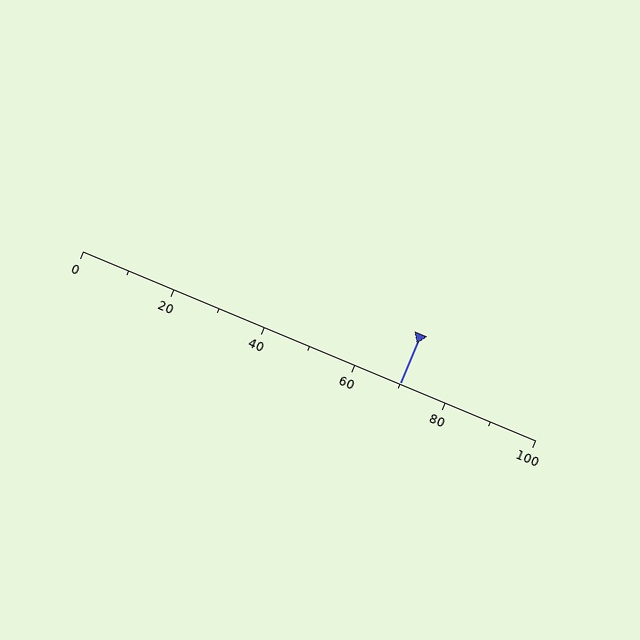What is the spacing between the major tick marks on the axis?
The major ticks are spaced 20 apart.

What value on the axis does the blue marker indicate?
The marker indicates approximately 70.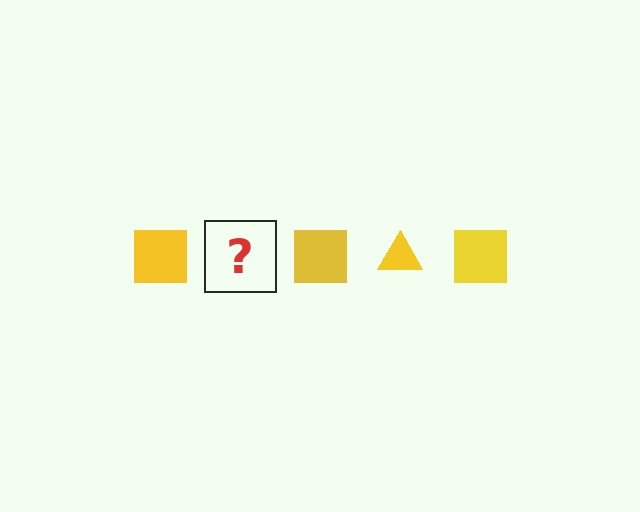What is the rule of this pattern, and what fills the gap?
The rule is that the pattern cycles through square, triangle shapes in yellow. The gap should be filled with a yellow triangle.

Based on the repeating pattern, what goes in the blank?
The blank should be a yellow triangle.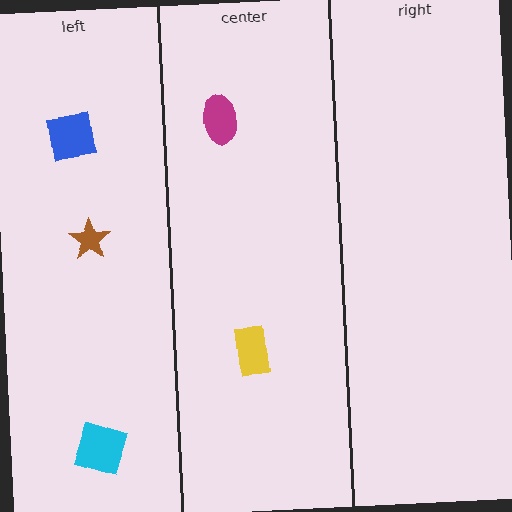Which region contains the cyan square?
The left region.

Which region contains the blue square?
The left region.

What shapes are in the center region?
The magenta ellipse, the yellow rectangle.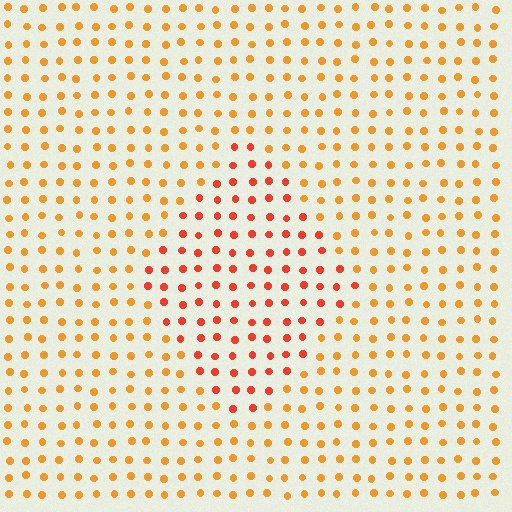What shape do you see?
I see a diamond.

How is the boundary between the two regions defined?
The boundary is defined purely by a slight shift in hue (about 29 degrees). Spacing, size, and orientation are identical on both sides.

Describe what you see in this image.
The image is filled with small orange elements in a uniform arrangement. A diamond-shaped region is visible where the elements are tinted to a slightly different hue, forming a subtle color boundary.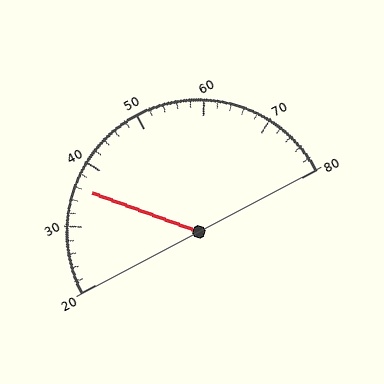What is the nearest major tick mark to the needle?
The nearest major tick mark is 40.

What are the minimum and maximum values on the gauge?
The gauge ranges from 20 to 80.